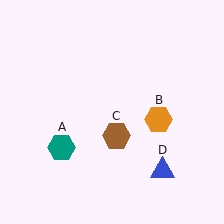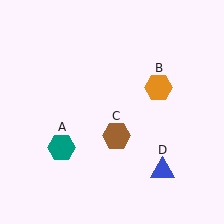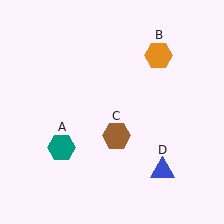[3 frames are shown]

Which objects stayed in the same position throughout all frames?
Teal hexagon (object A) and brown hexagon (object C) and blue triangle (object D) remained stationary.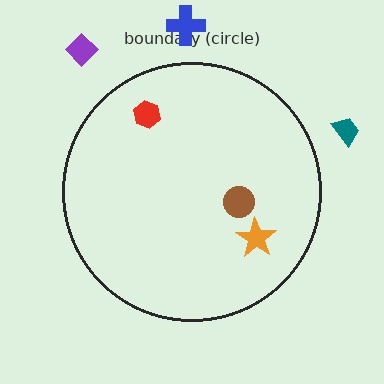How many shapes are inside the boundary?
3 inside, 3 outside.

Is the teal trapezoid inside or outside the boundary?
Outside.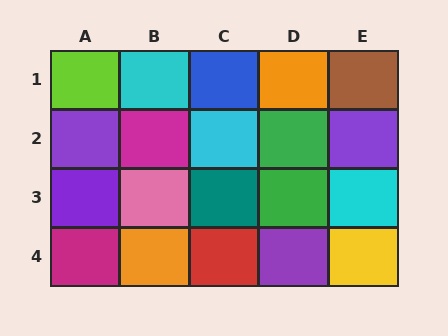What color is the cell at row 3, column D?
Green.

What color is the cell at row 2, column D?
Green.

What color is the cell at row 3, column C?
Teal.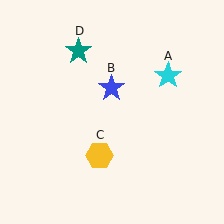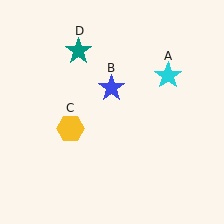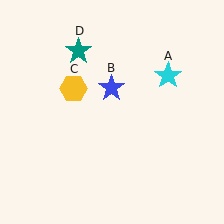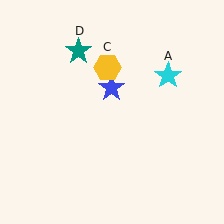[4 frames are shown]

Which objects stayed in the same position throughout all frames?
Cyan star (object A) and blue star (object B) and teal star (object D) remained stationary.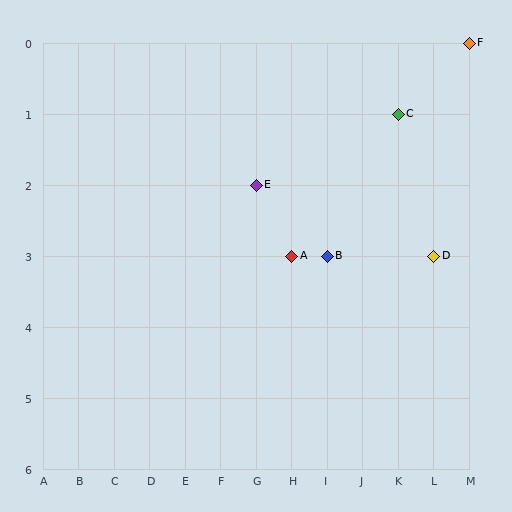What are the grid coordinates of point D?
Point D is at grid coordinates (L, 3).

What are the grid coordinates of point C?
Point C is at grid coordinates (K, 1).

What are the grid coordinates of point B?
Point B is at grid coordinates (I, 3).